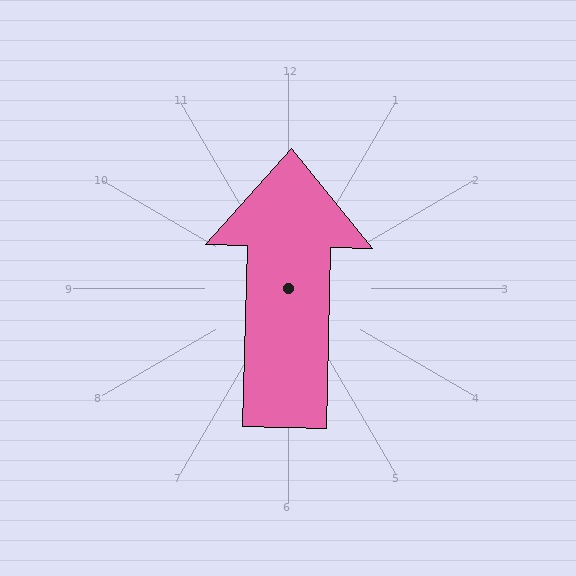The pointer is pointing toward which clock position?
Roughly 12 o'clock.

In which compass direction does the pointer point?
North.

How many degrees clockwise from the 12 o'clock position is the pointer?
Approximately 1 degrees.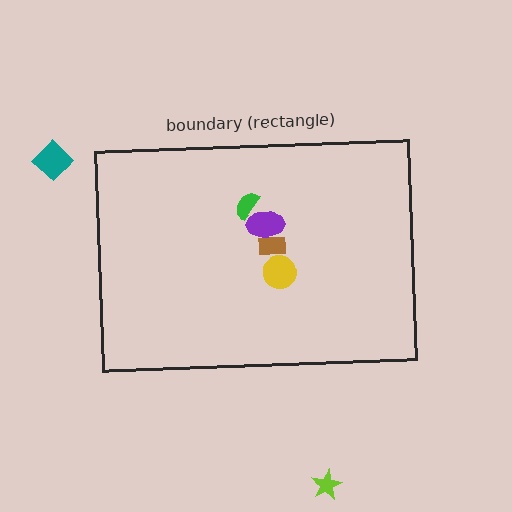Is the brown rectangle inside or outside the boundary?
Inside.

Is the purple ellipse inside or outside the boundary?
Inside.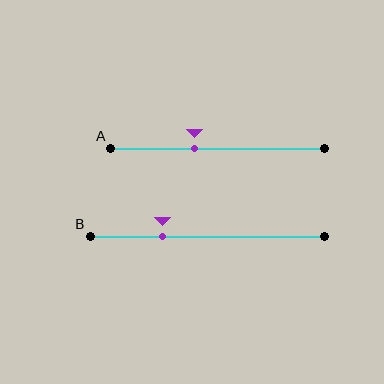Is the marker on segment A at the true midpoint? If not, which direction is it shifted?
No, the marker on segment A is shifted to the left by about 11% of the segment length.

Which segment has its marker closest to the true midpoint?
Segment A has its marker closest to the true midpoint.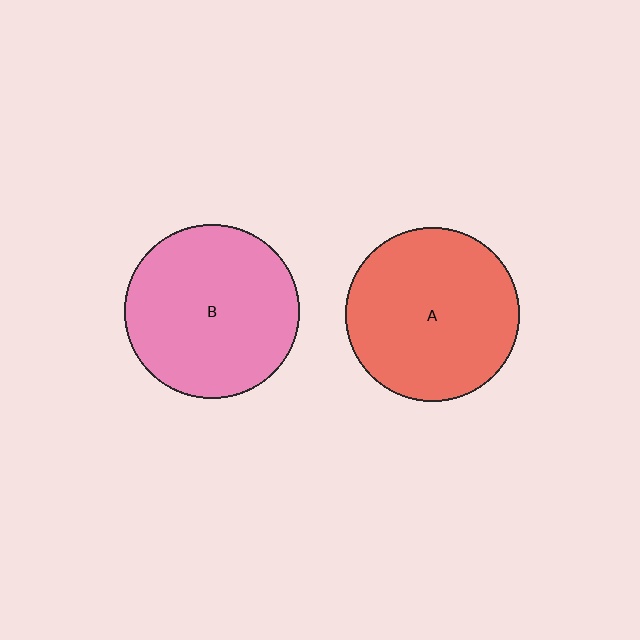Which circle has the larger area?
Circle B (pink).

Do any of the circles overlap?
No, none of the circles overlap.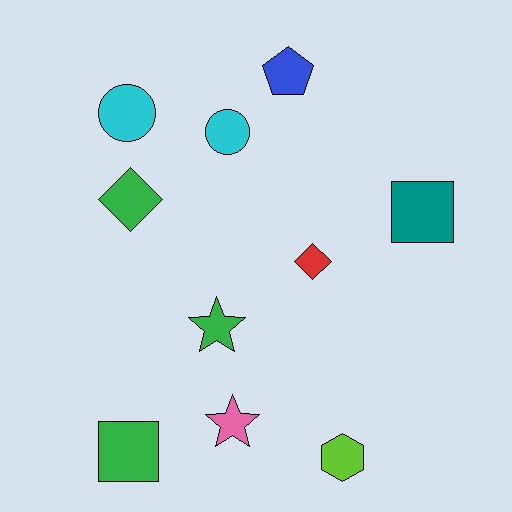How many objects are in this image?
There are 10 objects.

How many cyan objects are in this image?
There are 2 cyan objects.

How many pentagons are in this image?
There is 1 pentagon.